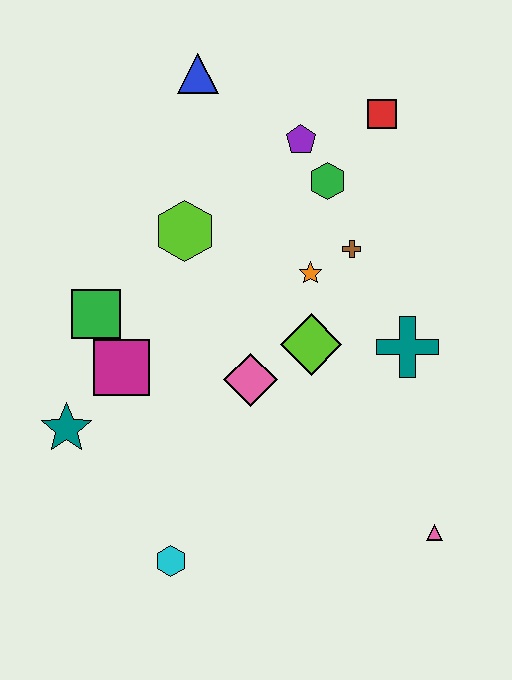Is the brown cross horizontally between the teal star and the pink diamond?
No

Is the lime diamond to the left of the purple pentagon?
No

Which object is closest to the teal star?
The magenta square is closest to the teal star.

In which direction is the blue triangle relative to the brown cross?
The blue triangle is above the brown cross.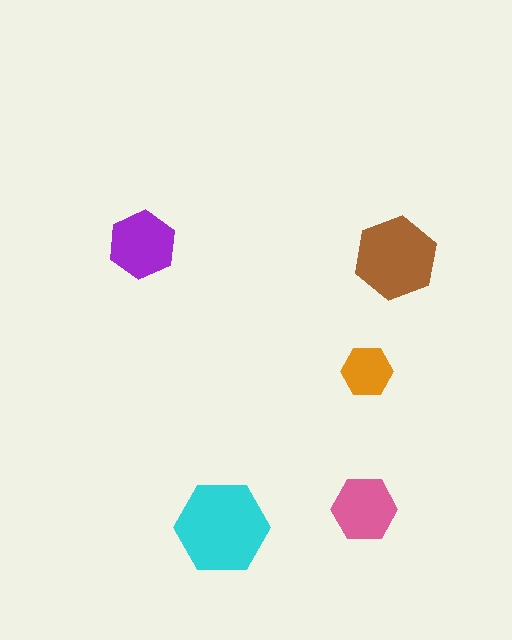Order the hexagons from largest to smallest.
the cyan one, the brown one, the purple one, the pink one, the orange one.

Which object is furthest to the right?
The brown hexagon is rightmost.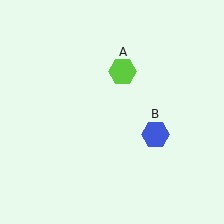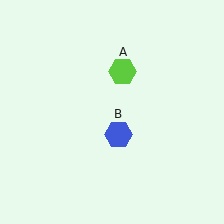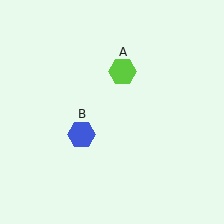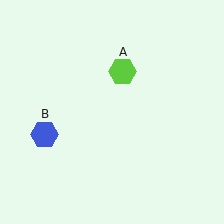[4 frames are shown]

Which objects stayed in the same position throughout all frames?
Lime hexagon (object A) remained stationary.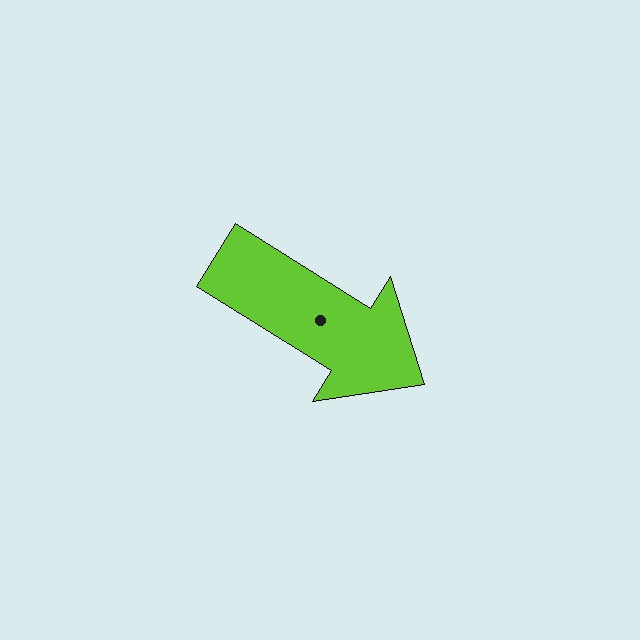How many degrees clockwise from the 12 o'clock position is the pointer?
Approximately 122 degrees.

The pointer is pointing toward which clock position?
Roughly 4 o'clock.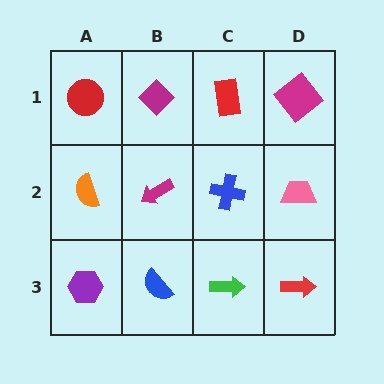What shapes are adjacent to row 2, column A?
A red circle (row 1, column A), a purple hexagon (row 3, column A), a magenta arrow (row 2, column B).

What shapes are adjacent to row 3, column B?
A magenta arrow (row 2, column B), a purple hexagon (row 3, column A), a green arrow (row 3, column C).